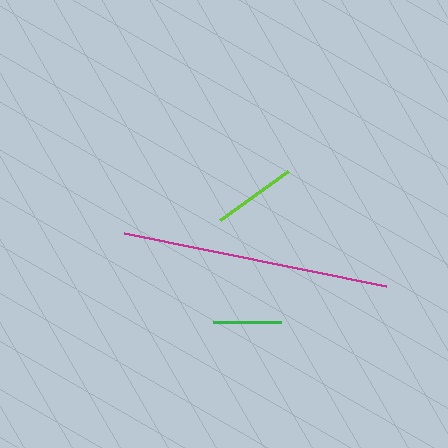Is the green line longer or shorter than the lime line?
The lime line is longer than the green line.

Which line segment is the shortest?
The green line is the shortest at approximately 68 pixels.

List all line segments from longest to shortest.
From longest to shortest: magenta, lime, green.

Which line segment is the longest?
The magenta line is the longest at approximately 267 pixels.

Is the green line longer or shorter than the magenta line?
The magenta line is longer than the green line.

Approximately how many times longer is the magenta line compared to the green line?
The magenta line is approximately 3.9 times the length of the green line.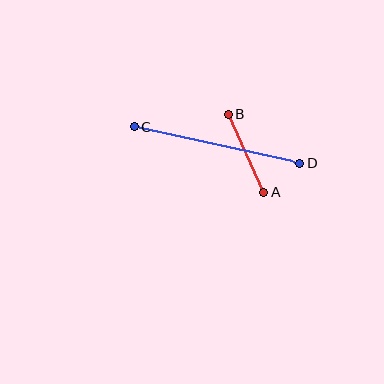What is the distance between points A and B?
The distance is approximately 86 pixels.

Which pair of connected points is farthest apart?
Points C and D are farthest apart.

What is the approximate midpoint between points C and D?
The midpoint is at approximately (217, 145) pixels.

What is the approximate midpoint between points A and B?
The midpoint is at approximately (246, 154) pixels.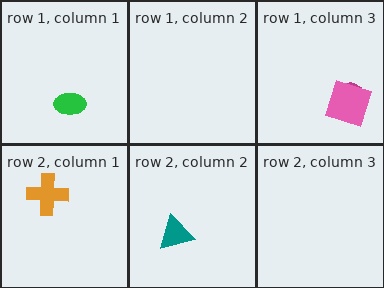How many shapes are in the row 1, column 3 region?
2.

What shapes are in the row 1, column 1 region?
The green ellipse.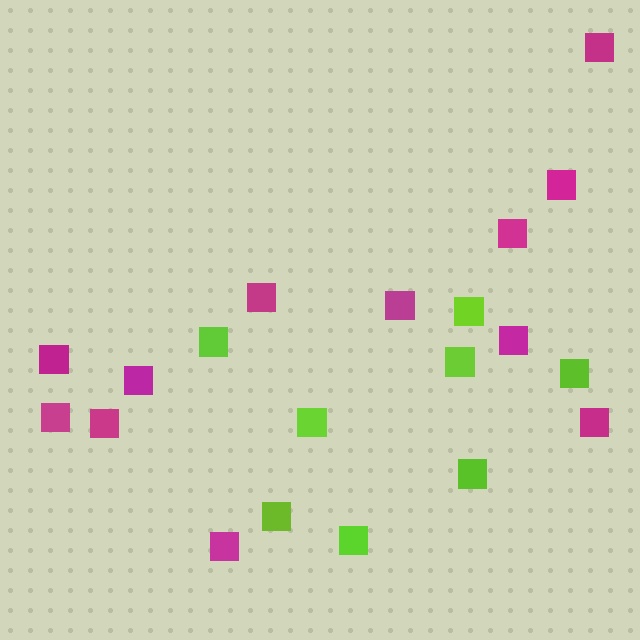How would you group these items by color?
There are 2 groups: one group of lime squares (8) and one group of magenta squares (12).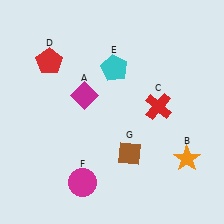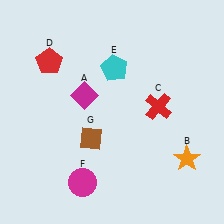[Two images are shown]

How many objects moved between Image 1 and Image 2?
1 object moved between the two images.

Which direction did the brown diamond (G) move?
The brown diamond (G) moved left.